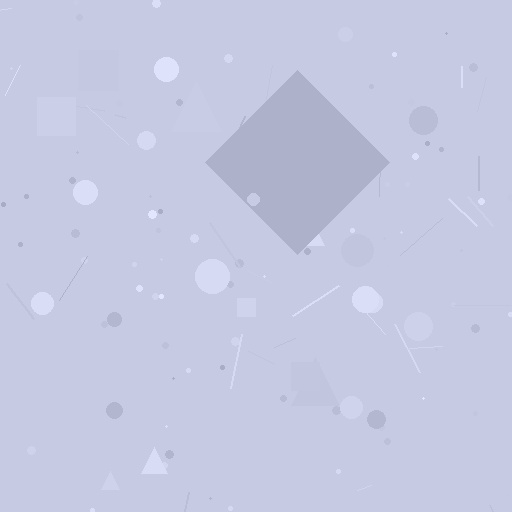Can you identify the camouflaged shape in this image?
The camouflaged shape is a diamond.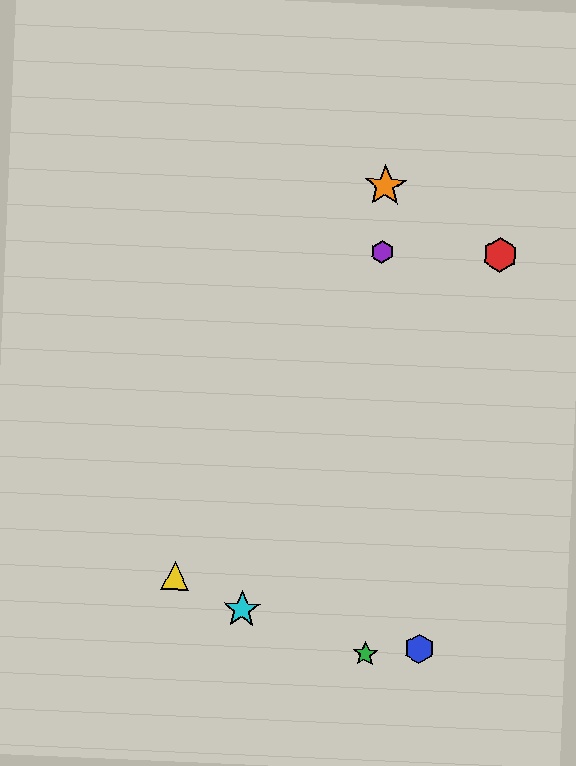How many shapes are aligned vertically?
3 shapes (the green star, the purple hexagon, the orange star) are aligned vertically.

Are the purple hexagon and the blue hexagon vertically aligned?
No, the purple hexagon is at x≈382 and the blue hexagon is at x≈419.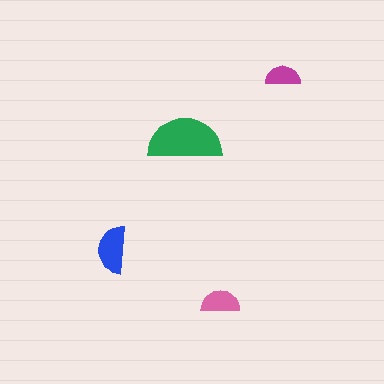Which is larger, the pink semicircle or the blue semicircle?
The blue one.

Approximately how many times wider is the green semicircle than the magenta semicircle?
About 2 times wider.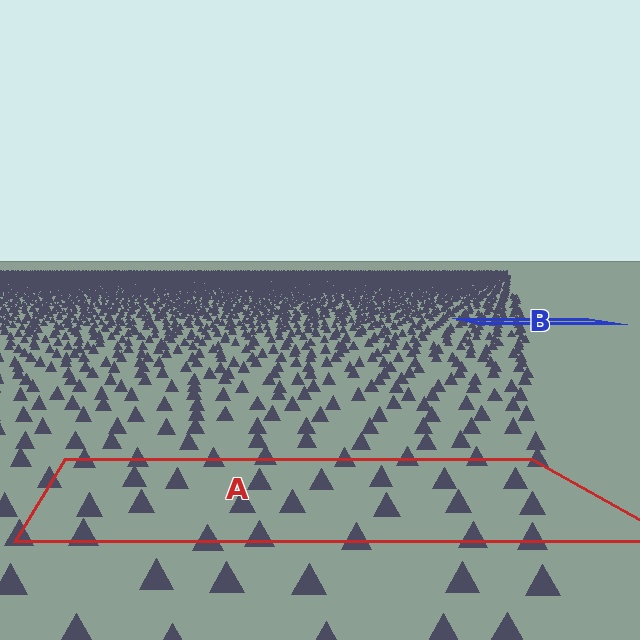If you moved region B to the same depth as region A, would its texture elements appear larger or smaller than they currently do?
They would appear larger. At a closer depth, the same texture elements are projected at a bigger on-screen size.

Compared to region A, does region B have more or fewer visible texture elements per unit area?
Region B has more texture elements per unit area — they are packed more densely because it is farther away.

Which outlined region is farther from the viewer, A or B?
Region B is farther from the viewer — the texture elements inside it appear smaller and more densely packed.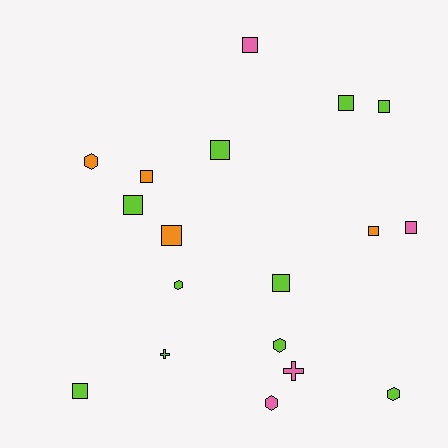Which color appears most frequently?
Lime, with 10 objects.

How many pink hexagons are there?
There is 1 pink hexagon.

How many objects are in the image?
There are 18 objects.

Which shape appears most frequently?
Square, with 11 objects.